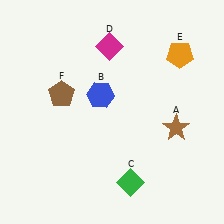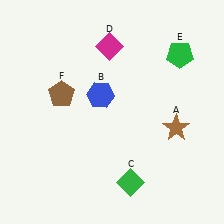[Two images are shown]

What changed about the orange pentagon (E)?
In Image 1, E is orange. In Image 2, it changed to green.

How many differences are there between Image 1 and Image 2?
There is 1 difference between the two images.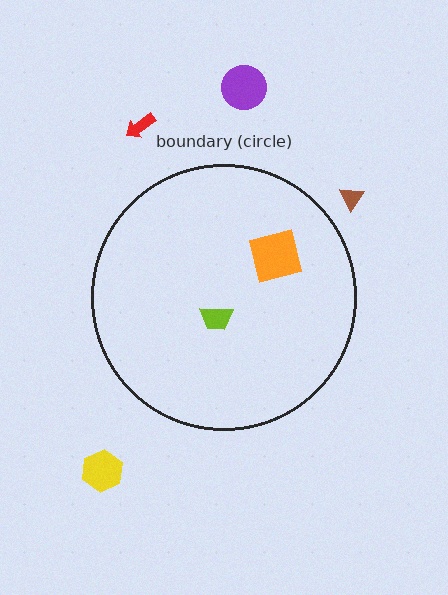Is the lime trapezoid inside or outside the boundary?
Inside.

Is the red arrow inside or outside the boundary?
Outside.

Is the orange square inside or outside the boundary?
Inside.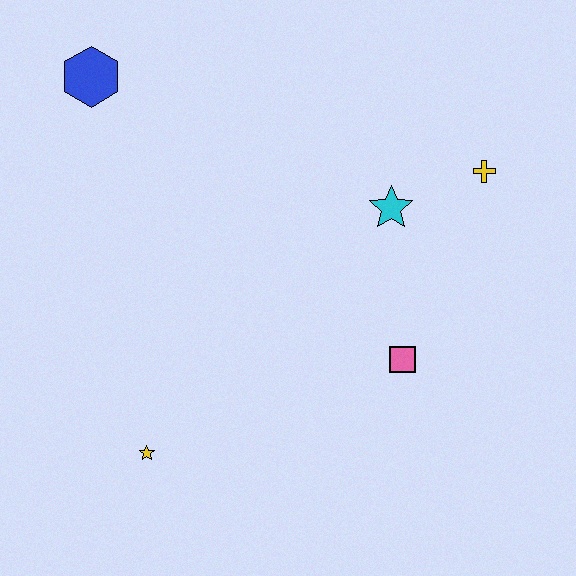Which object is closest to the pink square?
The cyan star is closest to the pink square.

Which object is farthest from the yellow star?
The yellow cross is farthest from the yellow star.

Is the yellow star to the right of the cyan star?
No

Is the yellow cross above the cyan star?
Yes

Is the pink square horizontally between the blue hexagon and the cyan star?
No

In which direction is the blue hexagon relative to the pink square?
The blue hexagon is to the left of the pink square.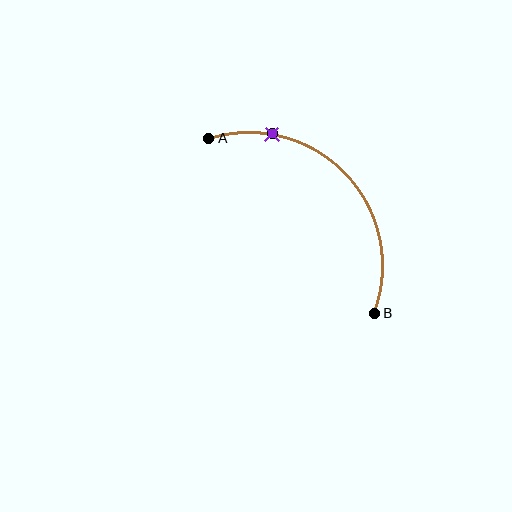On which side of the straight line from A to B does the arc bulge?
The arc bulges above and to the right of the straight line connecting A and B.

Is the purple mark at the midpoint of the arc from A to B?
No. The purple mark lies on the arc but is closer to endpoint A. The arc midpoint would be at the point on the curve equidistant along the arc from both A and B.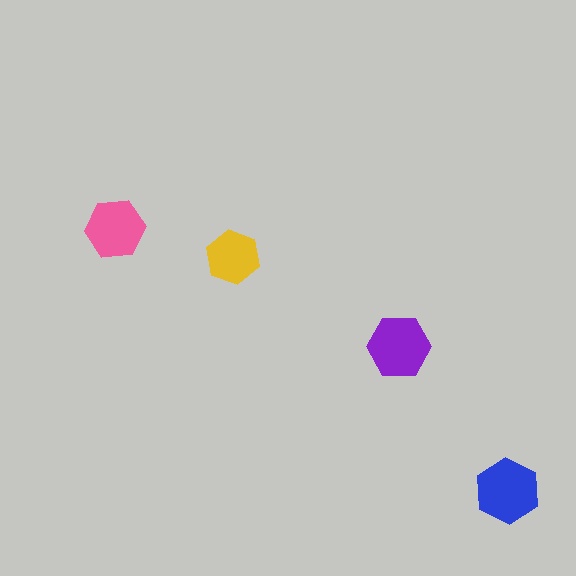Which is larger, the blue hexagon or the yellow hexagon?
The blue one.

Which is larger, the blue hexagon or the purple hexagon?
The blue one.